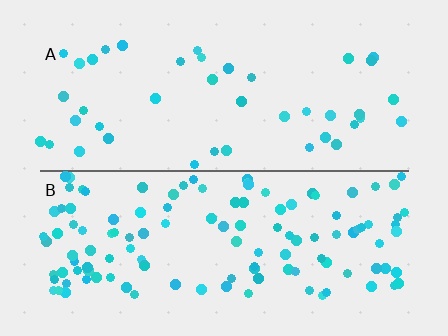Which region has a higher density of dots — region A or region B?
B (the bottom).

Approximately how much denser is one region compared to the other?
Approximately 2.9× — region B over region A.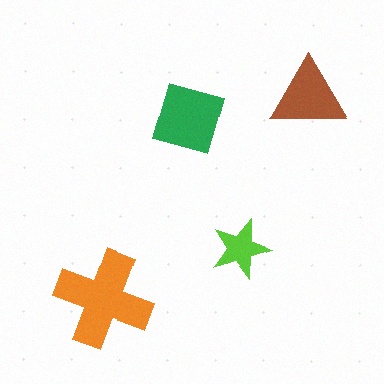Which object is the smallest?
The lime star.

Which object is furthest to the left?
The orange cross is leftmost.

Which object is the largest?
The orange cross.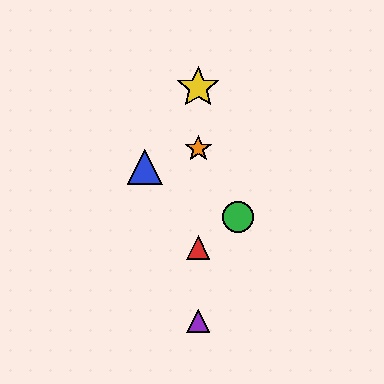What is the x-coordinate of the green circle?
The green circle is at x≈238.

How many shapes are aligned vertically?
4 shapes (the red triangle, the yellow star, the purple triangle, the orange star) are aligned vertically.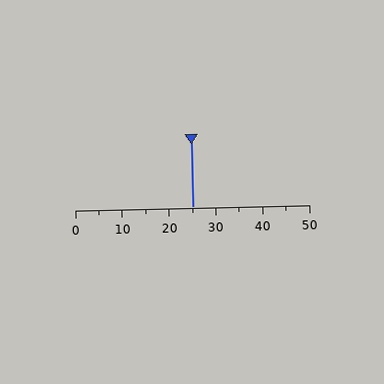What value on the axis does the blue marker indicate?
The marker indicates approximately 25.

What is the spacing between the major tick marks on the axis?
The major ticks are spaced 10 apart.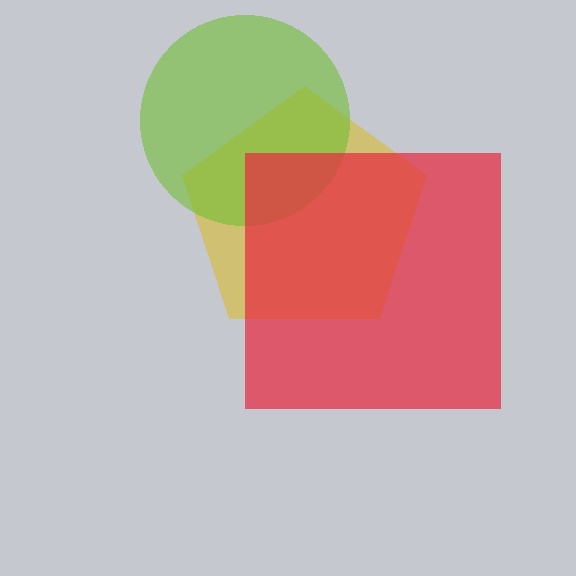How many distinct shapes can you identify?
There are 3 distinct shapes: a yellow pentagon, a lime circle, a red square.